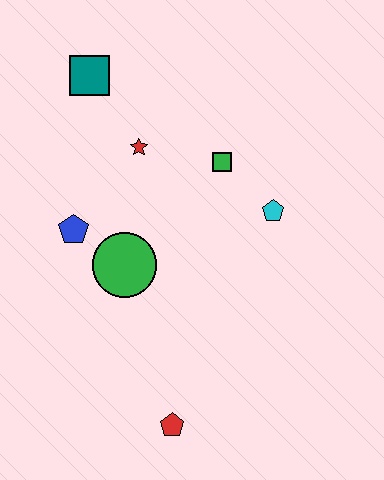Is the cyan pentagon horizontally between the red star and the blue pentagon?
No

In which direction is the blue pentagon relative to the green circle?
The blue pentagon is to the left of the green circle.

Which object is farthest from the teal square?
The red pentagon is farthest from the teal square.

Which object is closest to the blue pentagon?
The green circle is closest to the blue pentagon.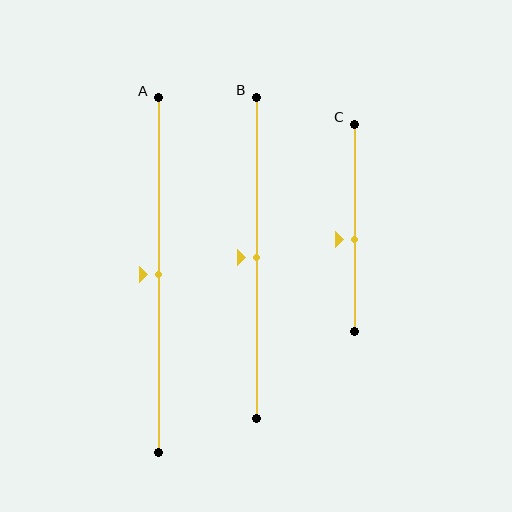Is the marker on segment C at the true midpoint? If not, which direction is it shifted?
No, the marker on segment C is shifted downward by about 6% of the segment length.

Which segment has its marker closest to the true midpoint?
Segment A has its marker closest to the true midpoint.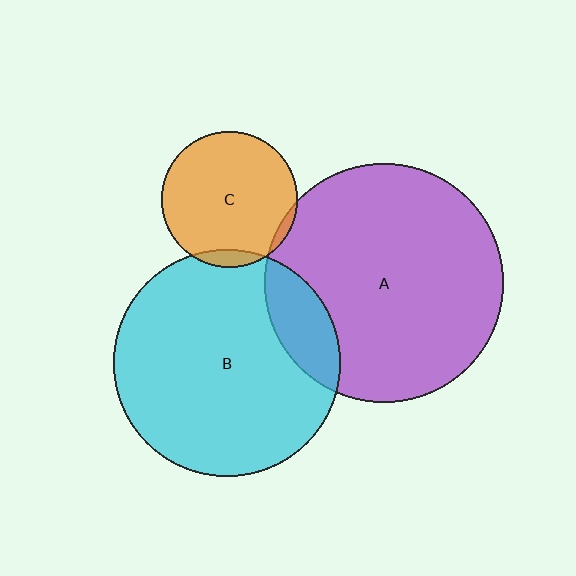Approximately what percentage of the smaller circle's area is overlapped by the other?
Approximately 5%.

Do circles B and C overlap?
Yes.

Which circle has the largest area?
Circle A (purple).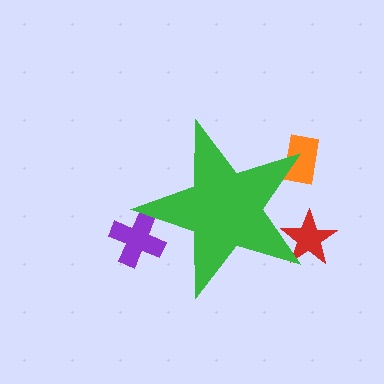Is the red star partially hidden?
Yes, the red star is partially hidden behind the green star.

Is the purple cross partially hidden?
Yes, the purple cross is partially hidden behind the green star.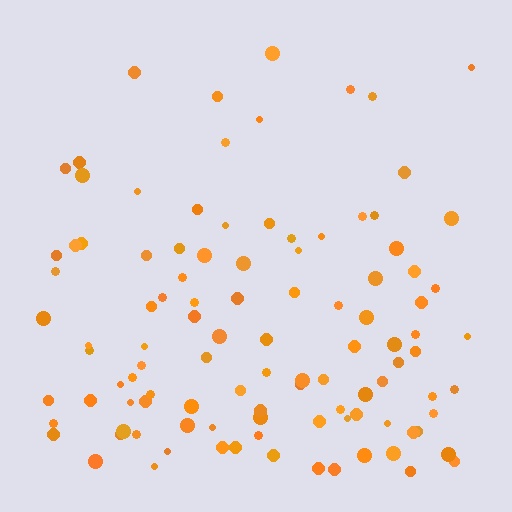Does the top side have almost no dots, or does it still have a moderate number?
Still a moderate number, just noticeably fewer than the bottom.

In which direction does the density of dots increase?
From top to bottom, with the bottom side densest.